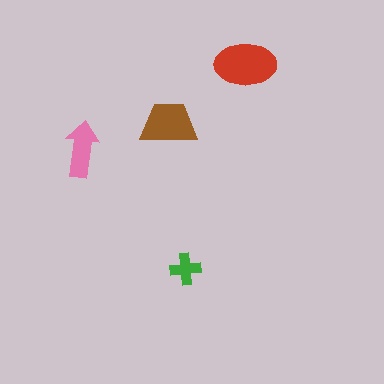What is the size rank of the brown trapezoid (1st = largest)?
2nd.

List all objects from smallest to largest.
The green cross, the pink arrow, the brown trapezoid, the red ellipse.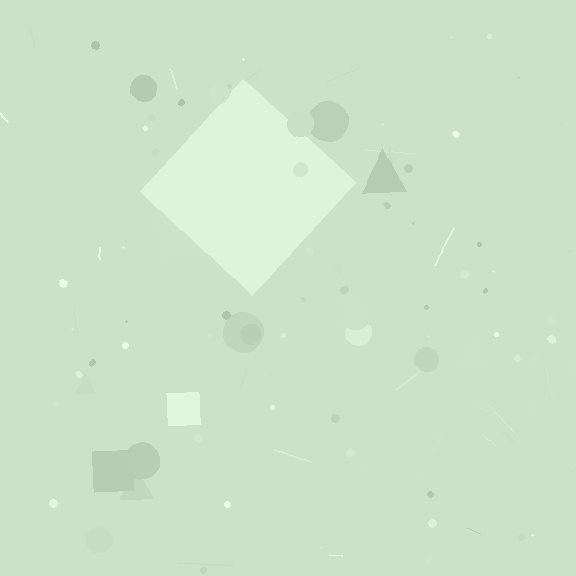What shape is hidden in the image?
A diamond is hidden in the image.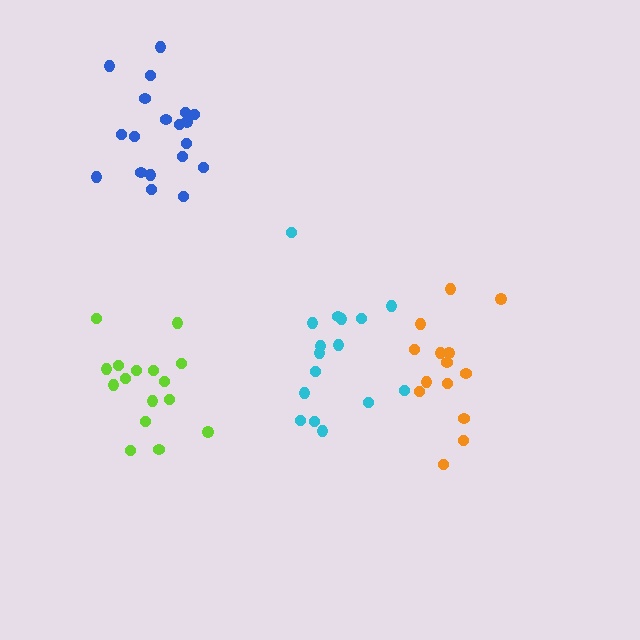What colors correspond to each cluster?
The clusters are colored: lime, cyan, blue, orange.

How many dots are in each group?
Group 1: 16 dots, Group 2: 16 dots, Group 3: 19 dots, Group 4: 14 dots (65 total).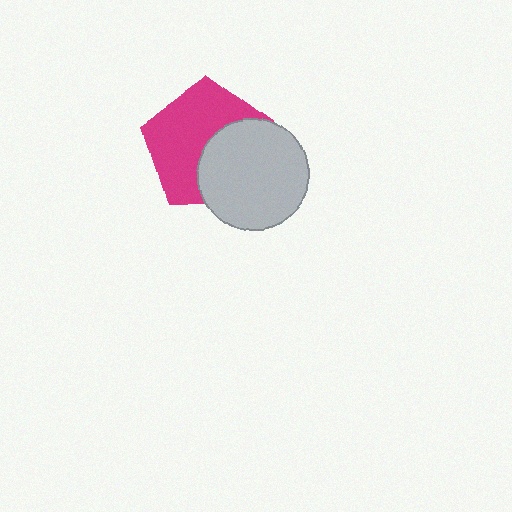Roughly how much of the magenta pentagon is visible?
About half of it is visible (roughly 59%).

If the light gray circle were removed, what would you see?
You would see the complete magenta pentagon.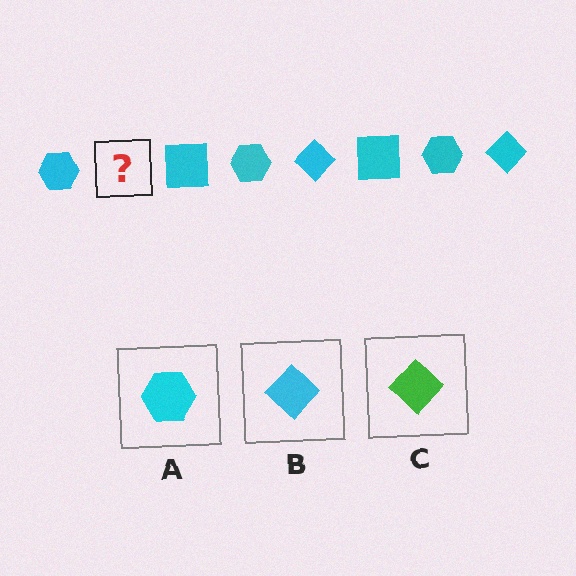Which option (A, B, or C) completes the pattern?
B.